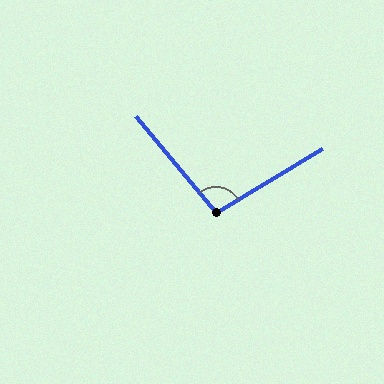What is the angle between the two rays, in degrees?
Approximately 99 degrees.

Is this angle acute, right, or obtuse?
It is obtuse.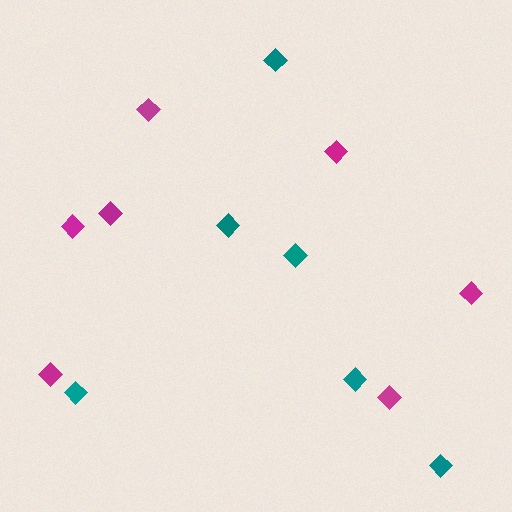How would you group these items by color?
There are 2 groups: one group of magenta diamonds (7) and one group of teal diamonds (6).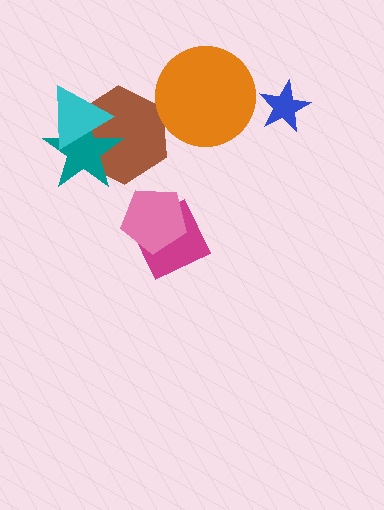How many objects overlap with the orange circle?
0 objects overlap with the orange circle.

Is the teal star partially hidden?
Yes, it is partially covered by another shape.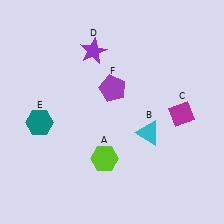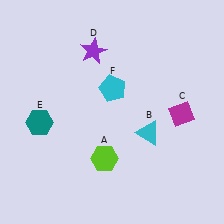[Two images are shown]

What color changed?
The pentagon (F) changed from purple in Image 1 to cyan in Image 2.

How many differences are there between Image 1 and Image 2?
There is 1 difference between the two images.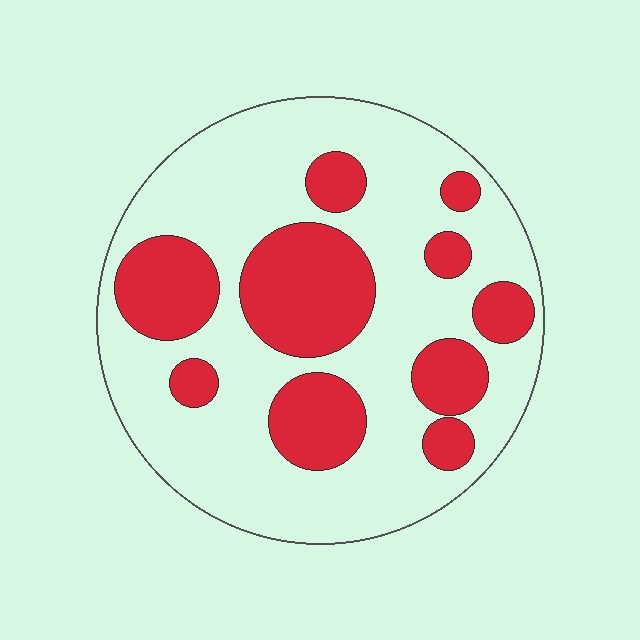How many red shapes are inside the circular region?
10.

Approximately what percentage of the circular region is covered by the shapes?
Approximately 30%.